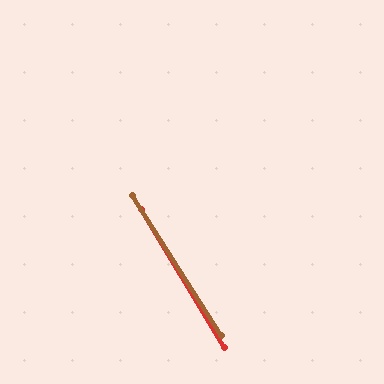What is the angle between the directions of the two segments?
Approximately 2 degrees.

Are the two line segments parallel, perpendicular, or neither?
Parallel — their directions differ by only 1.7°.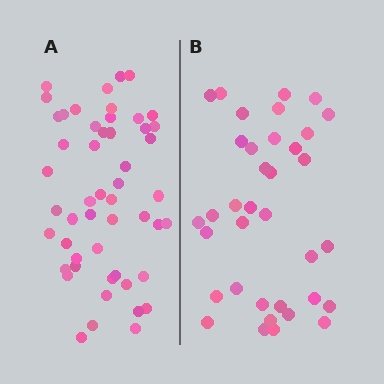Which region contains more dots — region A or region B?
Region A (the left region) has more dots.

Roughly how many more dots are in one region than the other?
Region A has approximately 15 more dots than region B.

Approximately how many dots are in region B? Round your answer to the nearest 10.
About 40 dots. (The exact count is 36, which rounds to 40.)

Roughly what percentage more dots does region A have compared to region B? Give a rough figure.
About 40% more.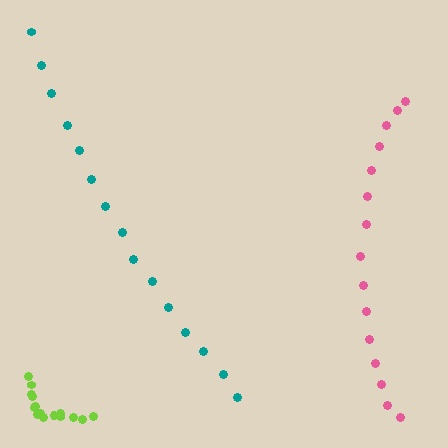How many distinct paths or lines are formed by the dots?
There are 3 distinct paths.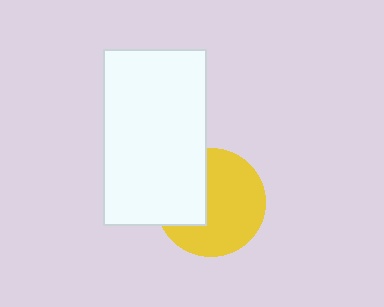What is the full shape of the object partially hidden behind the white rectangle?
The partially hidden object is a yellow circle.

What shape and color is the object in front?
The object in front is a white rectangle.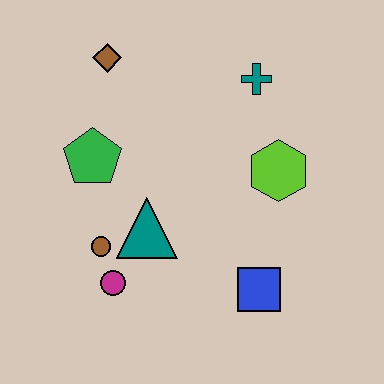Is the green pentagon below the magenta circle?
No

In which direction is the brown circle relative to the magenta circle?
The brown circle is above the magenta circle.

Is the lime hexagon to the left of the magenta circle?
No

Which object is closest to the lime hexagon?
The teal cross is closest to the lime hexagon.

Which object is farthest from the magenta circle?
The teal cross is farthest from the magenta circle.